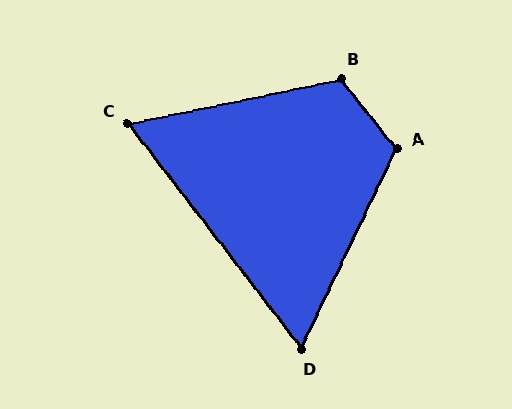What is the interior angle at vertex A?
Approximately 116 degrees (obtuse).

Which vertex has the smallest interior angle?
D, at approximately 63 degrees.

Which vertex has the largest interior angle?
B, at approximately 117 degrees.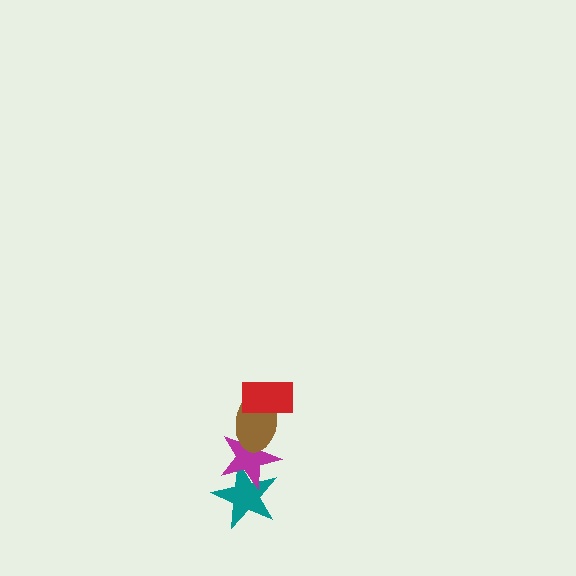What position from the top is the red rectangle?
The red rectangle is 1st from the top.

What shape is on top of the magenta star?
The brown ellipse is on top of the magenta star.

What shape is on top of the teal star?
The magenta star is on top of the teal star.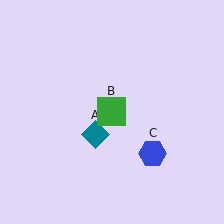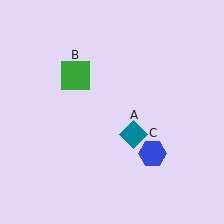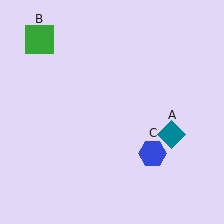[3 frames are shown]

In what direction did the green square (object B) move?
The green square (object B) moved up and to the left.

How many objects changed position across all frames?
2 objects changed position: teal diamond (object A), green square (object B).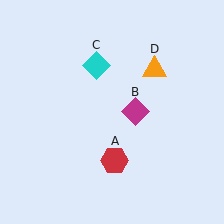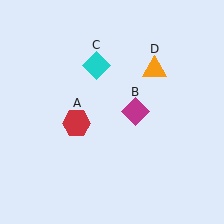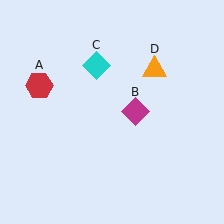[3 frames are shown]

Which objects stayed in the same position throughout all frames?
Magenta diamond (object B) and cyan diamond (object C) and orange triangle (object D) remained stationary.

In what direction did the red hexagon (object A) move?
The red hexagon (object A) moved up and to the left.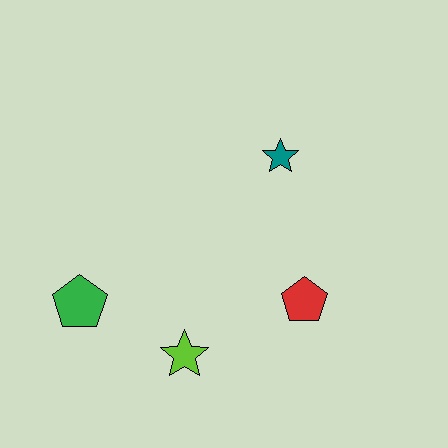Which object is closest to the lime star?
The green pentagon is closest to the lime star.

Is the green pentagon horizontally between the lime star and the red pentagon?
No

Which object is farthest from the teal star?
The green pentagon is farthest from the teal star.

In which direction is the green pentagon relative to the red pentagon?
The green pentagon is to the left of the red pentagon.